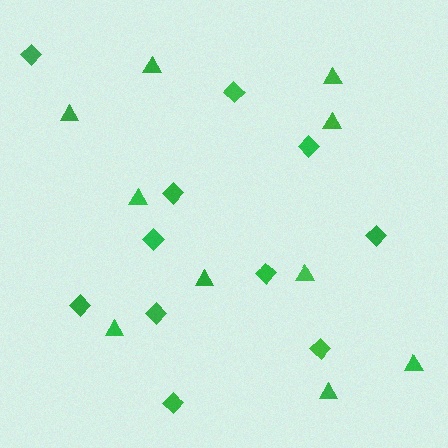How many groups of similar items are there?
There are 2 groups: one group of triangles (10) and one group of diamonds (11).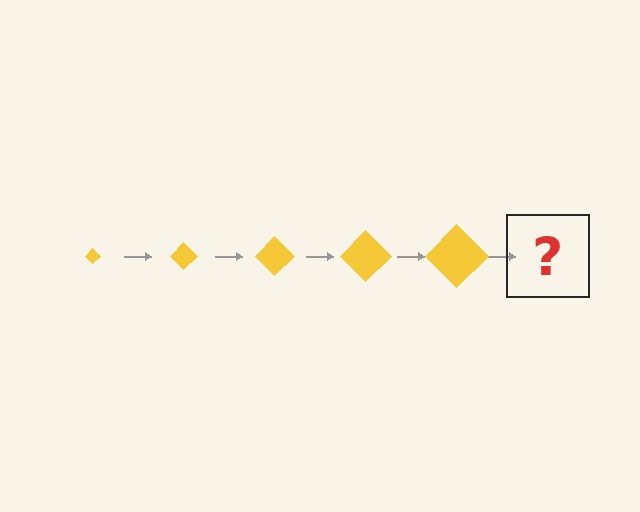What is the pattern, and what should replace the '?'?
The pattern is that the diamond gets progressively larger each step. The '?' should be a yellow diamond, larger than the previous one.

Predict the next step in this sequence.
The next step is a yellow diamond, larger than the previous one.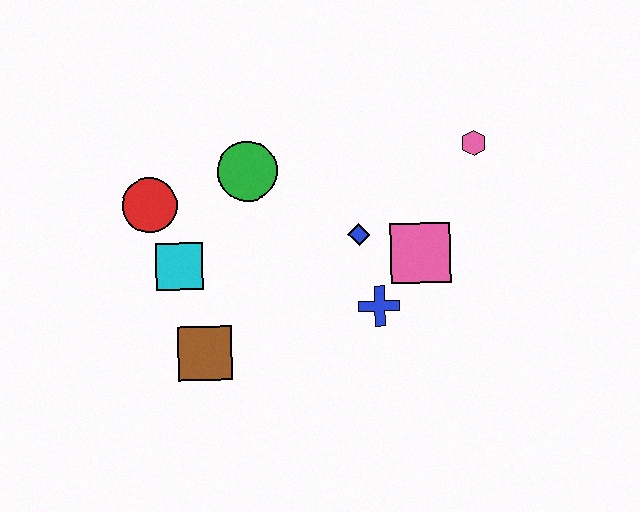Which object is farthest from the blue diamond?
The red circle is farthest from the blue diamond.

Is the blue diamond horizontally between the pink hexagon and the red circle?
Yes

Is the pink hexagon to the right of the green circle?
Yes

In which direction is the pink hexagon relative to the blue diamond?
The pink hexagon is to the right of the blue diamond.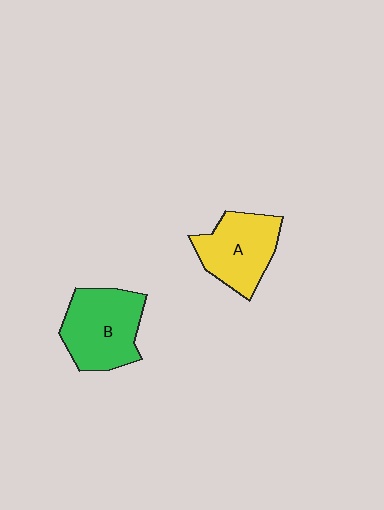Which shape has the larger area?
Shape B (green).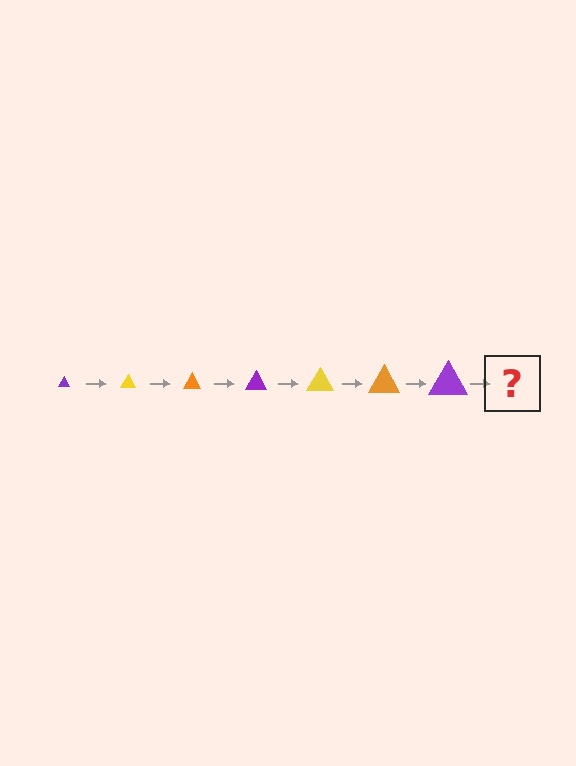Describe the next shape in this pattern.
It should be a yellow triangle, larger than the previous one.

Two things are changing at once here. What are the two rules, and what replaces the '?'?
The two rules are that the triangle grows larger each step and the color cycles through purple, yellow, and orange. The '?' should be a yellow triangle, larger than the previous one.